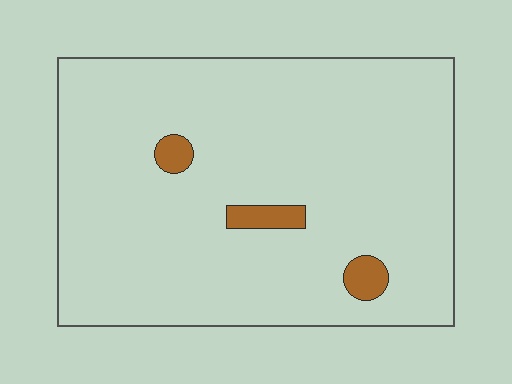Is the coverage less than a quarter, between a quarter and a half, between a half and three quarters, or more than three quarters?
Less than a quarter.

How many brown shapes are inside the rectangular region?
3.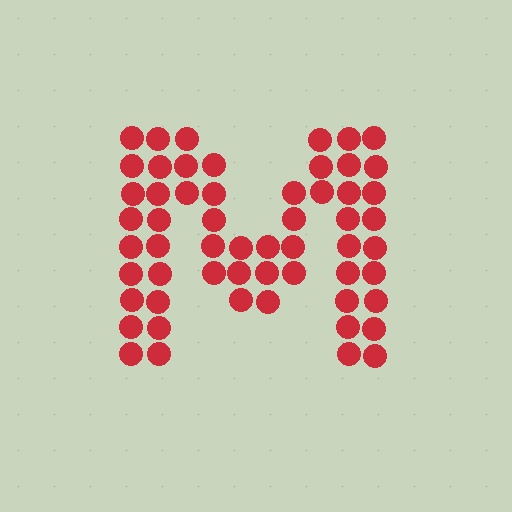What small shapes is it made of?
It is made of small circles.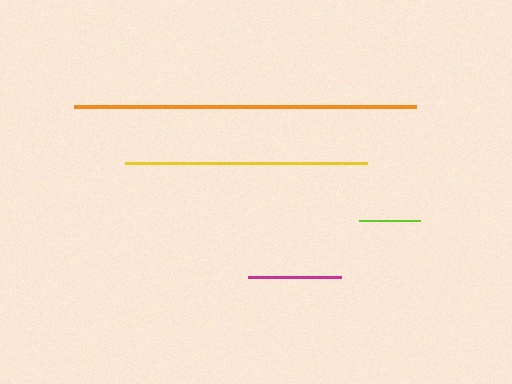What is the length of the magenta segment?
The magenta segment is approximately 93 pixels long.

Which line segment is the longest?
The orange line is the longest at approximately 342 pixels.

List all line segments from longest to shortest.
From longest to shortest: orange, yellow, magenta, lime.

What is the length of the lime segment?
The lime segment is approximately 61 pixels long.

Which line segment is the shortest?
The lime line is the shortest at approximately 61 pixels.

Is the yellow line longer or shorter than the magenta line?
The yellow line is longer than the magenta line.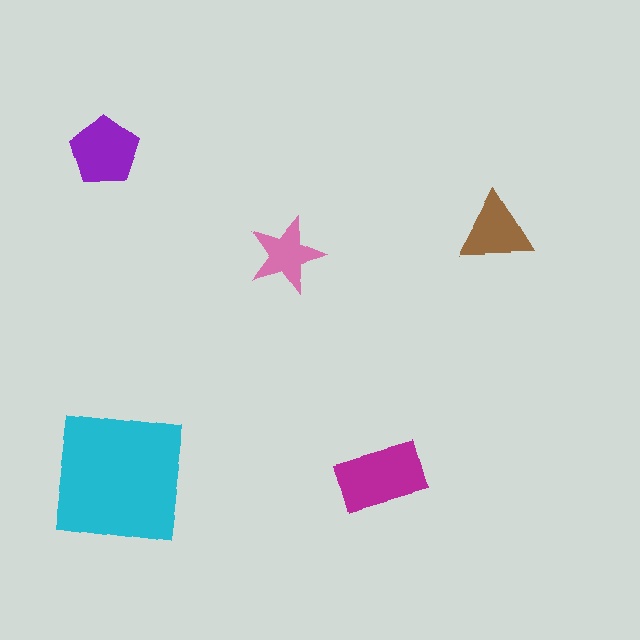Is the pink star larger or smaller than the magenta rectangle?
Smaller.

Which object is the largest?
The cyan square.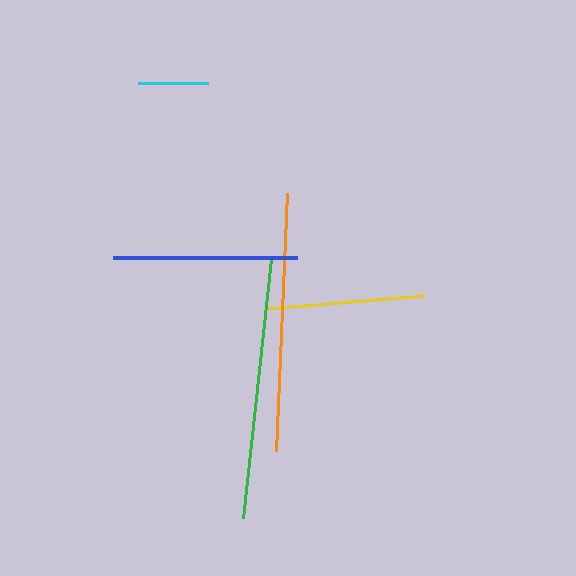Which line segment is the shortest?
The cyan line is the shortest at approximately 70 pixels.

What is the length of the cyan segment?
The cyan segment is approximately 70 pixels long.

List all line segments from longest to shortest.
From longest to shortest: green, orange, blue, yellow, cyan.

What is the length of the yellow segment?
The yellow segment is approximately 157 pixels long.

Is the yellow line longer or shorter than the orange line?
The orange line is longer than the yellow line.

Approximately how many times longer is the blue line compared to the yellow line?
The blue line is approximately 1.2 times the length of the yellow line.